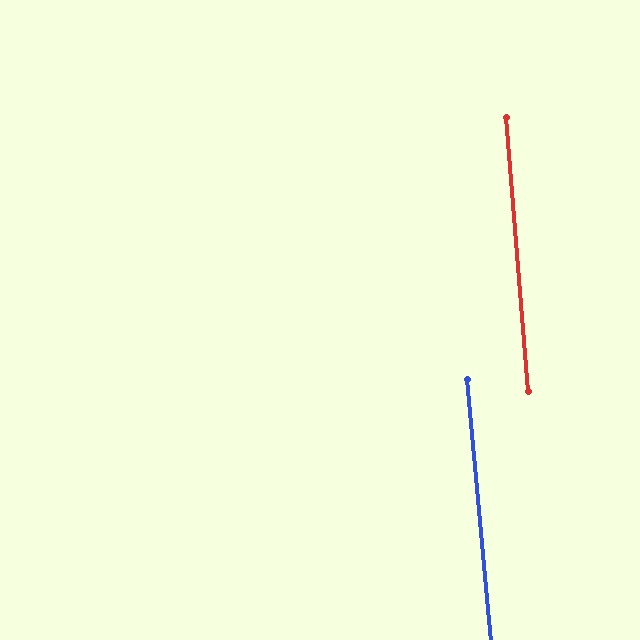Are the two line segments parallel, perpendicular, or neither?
Parallel — their directions differ by only 0.6°.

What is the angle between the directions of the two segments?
Approximately 1 degree.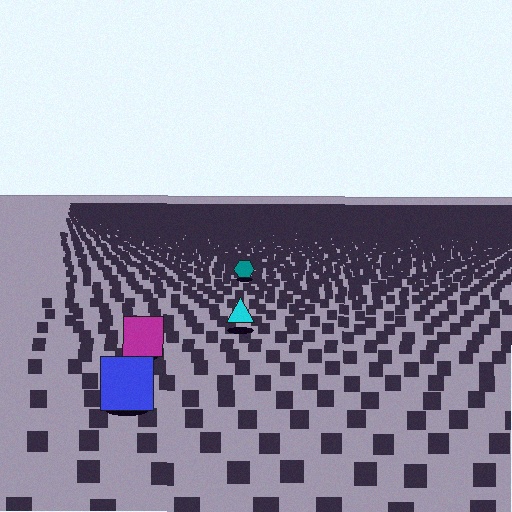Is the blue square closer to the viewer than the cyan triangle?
Yes. The blue square is closer — you can tell from the texture gradient: the ground texture is coarser near it.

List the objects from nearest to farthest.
From nearest to farthest: the blue square, the magenta square, the cyan triangle, the teal hexagon.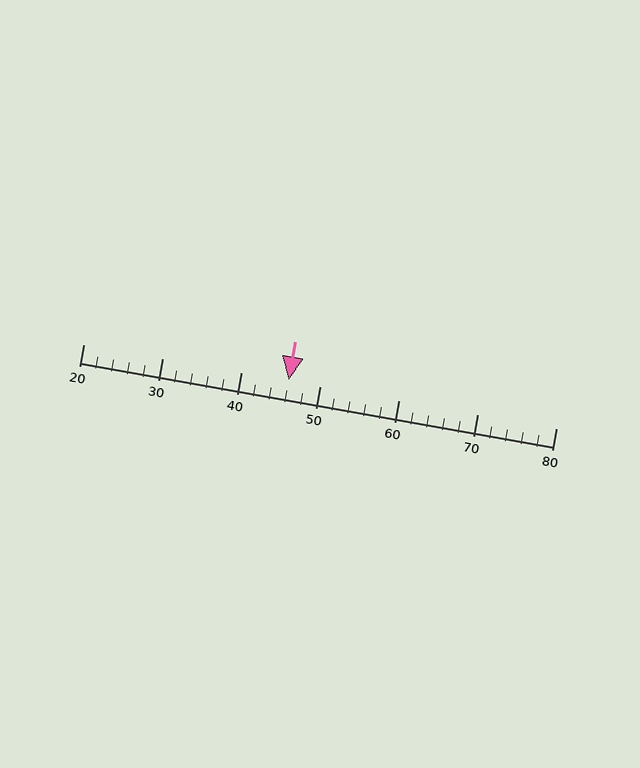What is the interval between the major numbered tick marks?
The major tick marks are spaced 10 units apart.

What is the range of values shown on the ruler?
The ruler shows values from 20 to 80.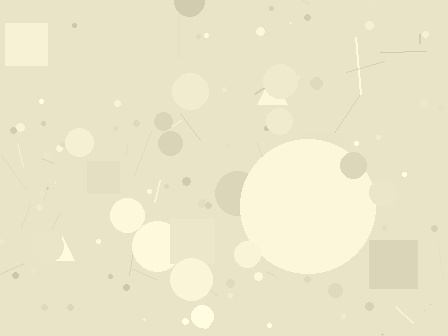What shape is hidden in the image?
A circle is hidden in the image.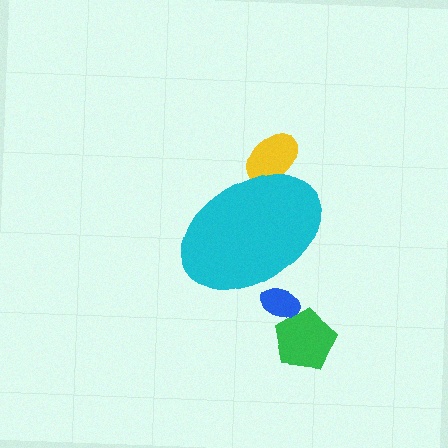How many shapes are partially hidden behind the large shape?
2 shapes are partially hidden.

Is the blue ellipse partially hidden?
Yes, the blue ellipse is partially hidden behind the cyan ellipse.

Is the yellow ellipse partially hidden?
Yes, the yellow ellipse is partially hidden behind the cyan ellipse.